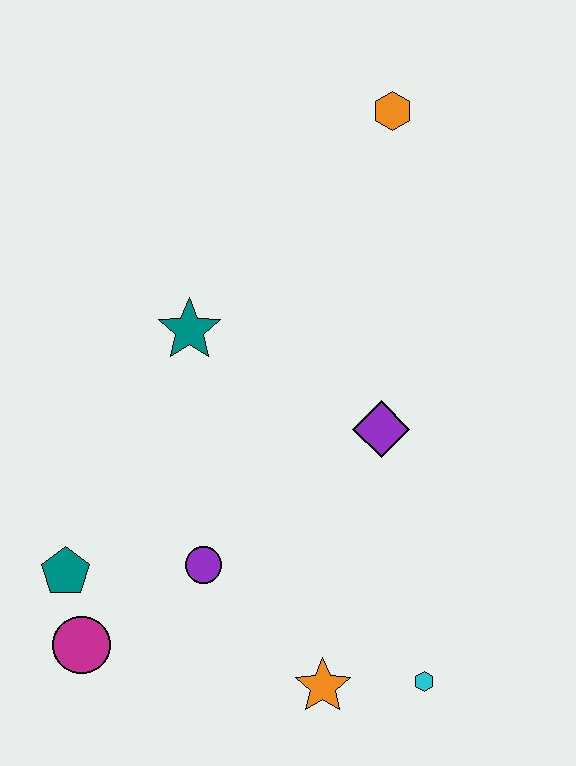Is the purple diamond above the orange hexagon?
No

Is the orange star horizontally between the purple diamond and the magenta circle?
Yes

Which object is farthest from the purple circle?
The orange hexagon is farthest from the purple circle.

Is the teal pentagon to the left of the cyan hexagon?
Yes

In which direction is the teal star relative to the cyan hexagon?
The teal star is above the cyan hexagon.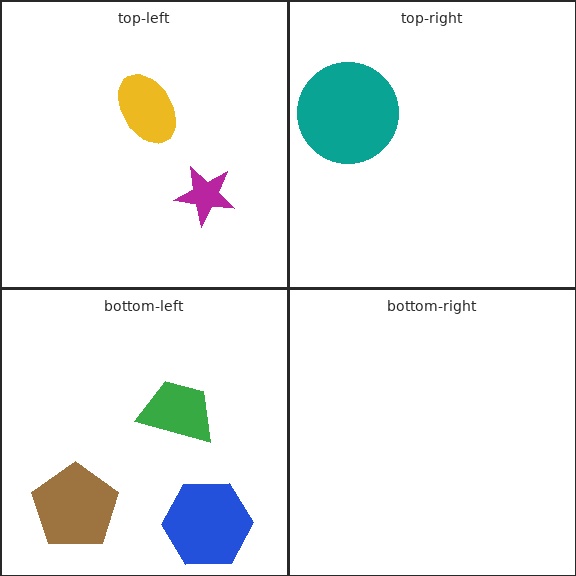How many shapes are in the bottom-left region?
3.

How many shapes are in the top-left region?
2.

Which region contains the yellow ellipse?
The top-left region.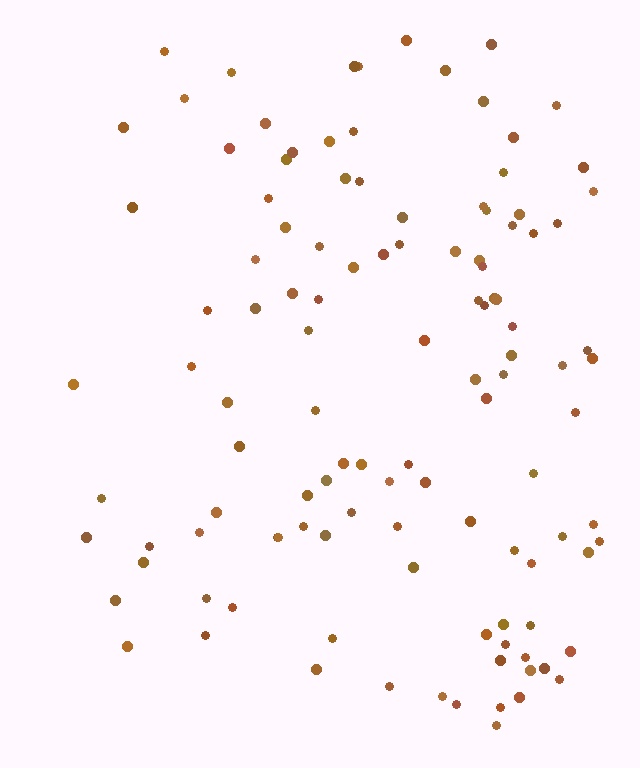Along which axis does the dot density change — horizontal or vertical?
Horizontal.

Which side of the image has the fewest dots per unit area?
The left.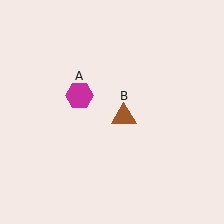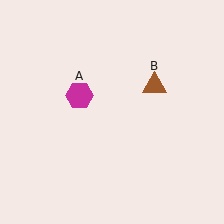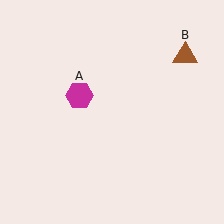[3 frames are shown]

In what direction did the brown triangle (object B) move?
The brown triangle (object B) moved up and to the right.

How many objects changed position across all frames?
1 object changed position: brown triangle (object B).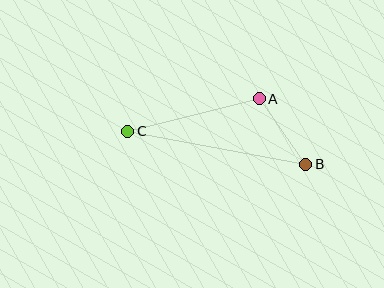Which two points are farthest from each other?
Points B and C are farthest from each other.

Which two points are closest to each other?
Points A and B are closest to each other.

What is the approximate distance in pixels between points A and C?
The distance between A and C is approximately 135 pixels.